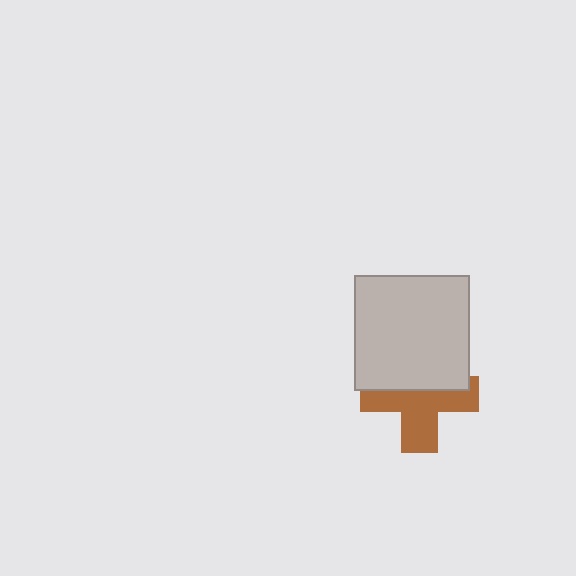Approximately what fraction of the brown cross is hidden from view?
Roughly 44% of the brown cross is hidden behind the light gray square.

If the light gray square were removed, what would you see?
You would see the complete brown cross.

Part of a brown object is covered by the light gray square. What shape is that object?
It is a cross.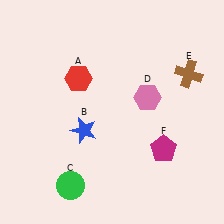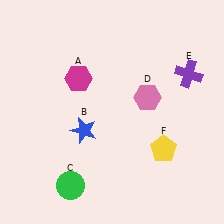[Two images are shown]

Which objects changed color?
A changed from red to magenta. E changed from brown to purple. F changed from magenta to yellow.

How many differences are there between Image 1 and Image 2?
There are 3 differences between the two images.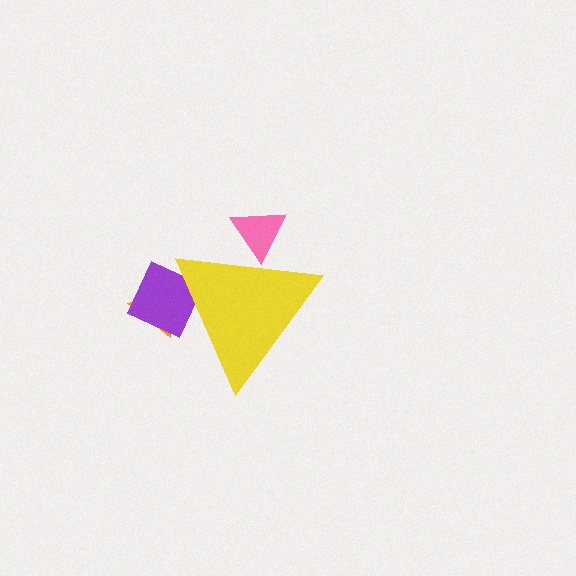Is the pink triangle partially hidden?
Yes, the pink triangle is partially hidden behind the yellow triangle.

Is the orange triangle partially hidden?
Yes, the orange triangle is partially hidden behind the yellow triangle.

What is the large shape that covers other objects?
A yellow triangle.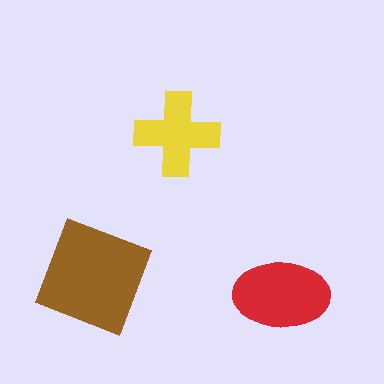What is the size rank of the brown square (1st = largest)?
1st.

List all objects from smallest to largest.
The yellow cross, the red ellipse, the brown square.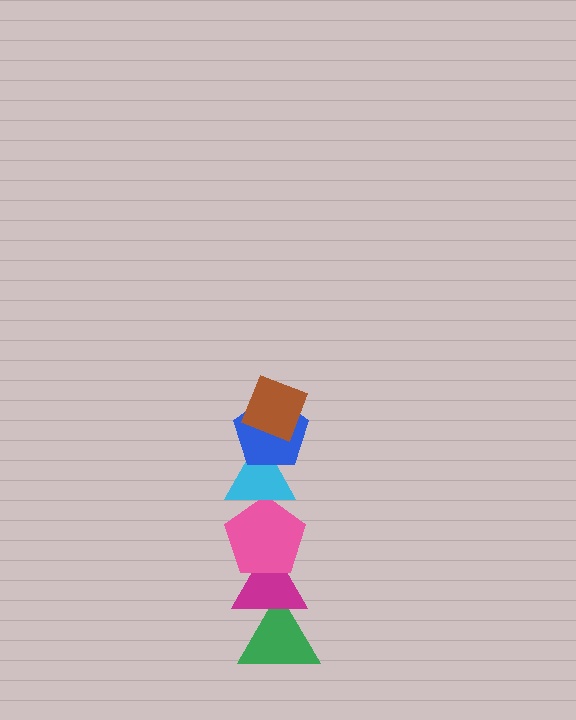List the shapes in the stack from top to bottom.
From top to bottom: the brown diamond, the blue pentagon, the cyan triangle, the pink pentagon, the magenta triangle, the green triangle.